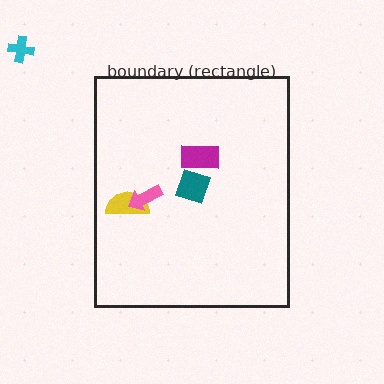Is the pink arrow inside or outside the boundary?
Inside.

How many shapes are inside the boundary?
4 inside, 1 outside.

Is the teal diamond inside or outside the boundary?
Inside.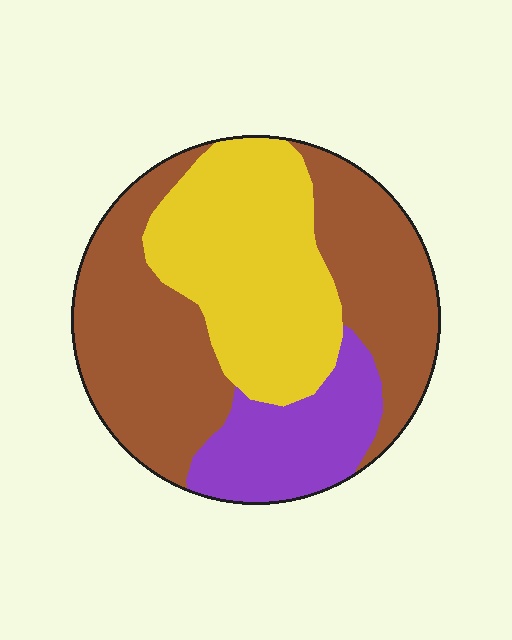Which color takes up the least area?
Purple, at roughly 20%.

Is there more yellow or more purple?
Yellow.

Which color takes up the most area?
Brown, at roughly 50%.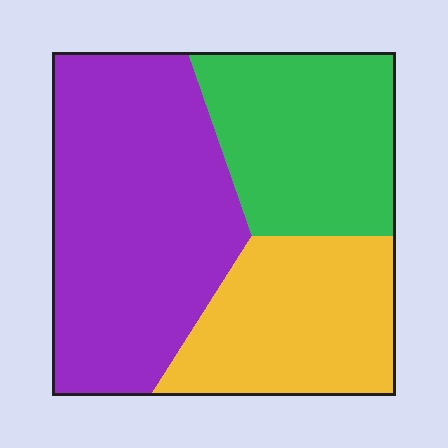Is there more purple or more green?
Purple.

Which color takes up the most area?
Purple, at roughly 45%.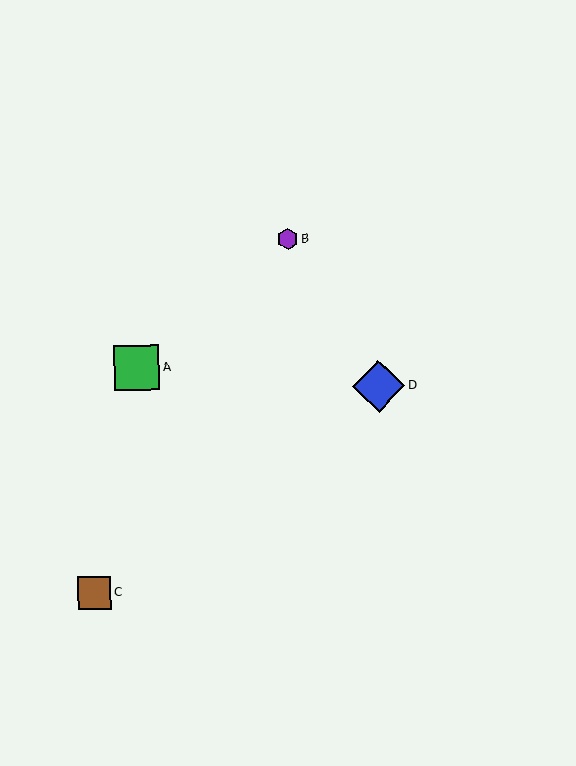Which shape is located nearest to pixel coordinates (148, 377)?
The green square (labeled A) at (137, 368) is nearest to that location.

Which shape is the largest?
The blue diamond (labeled D) is the largest.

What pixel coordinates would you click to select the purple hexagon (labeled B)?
Click at (288, 239) to select the purple hexagon B.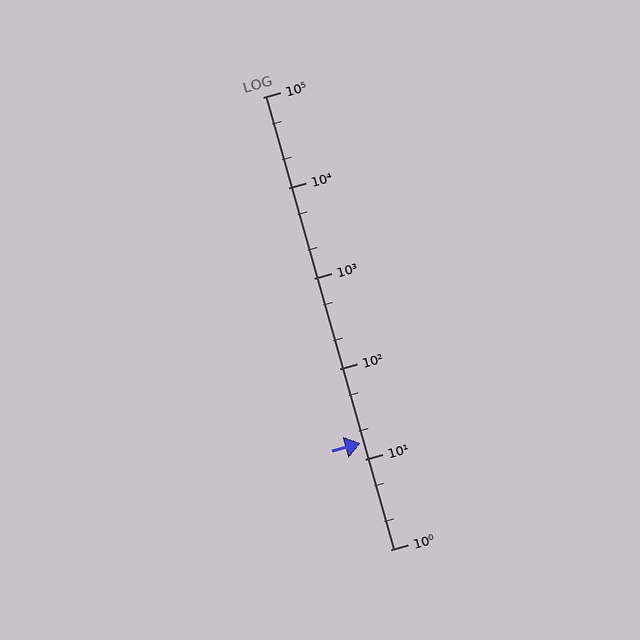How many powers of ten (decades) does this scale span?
The scale spans 5 decades, from 1 to 100000.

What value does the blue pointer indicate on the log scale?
The pointer indicates approximately 15.